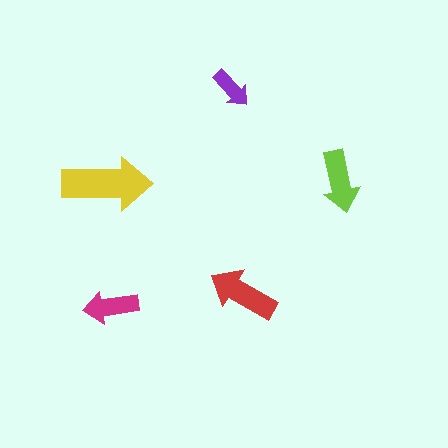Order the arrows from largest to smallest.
the yellow one, the red one, the lime one, the magenta one, the purple one.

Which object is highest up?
The purple arrow is topmost.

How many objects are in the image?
There are 5 objects in the image.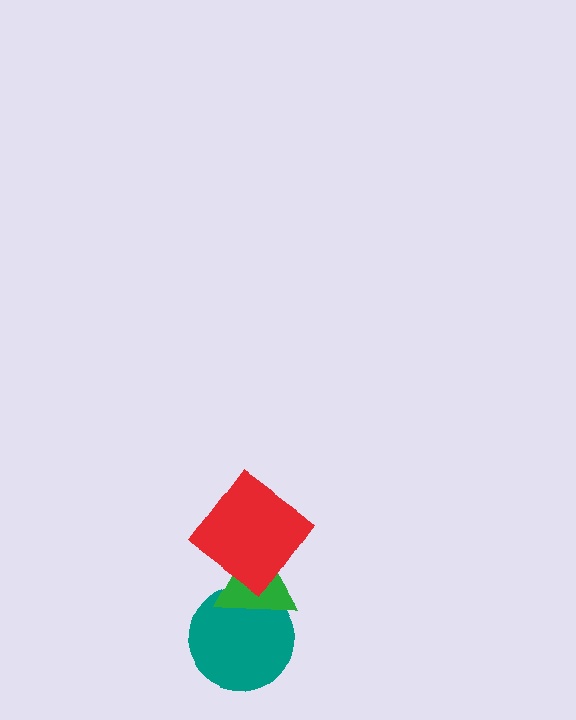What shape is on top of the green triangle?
The red diamond is on top of the green triangle.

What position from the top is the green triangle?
The green triangle is 2nd from the top.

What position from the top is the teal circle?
The teal circle is 3rd from the top.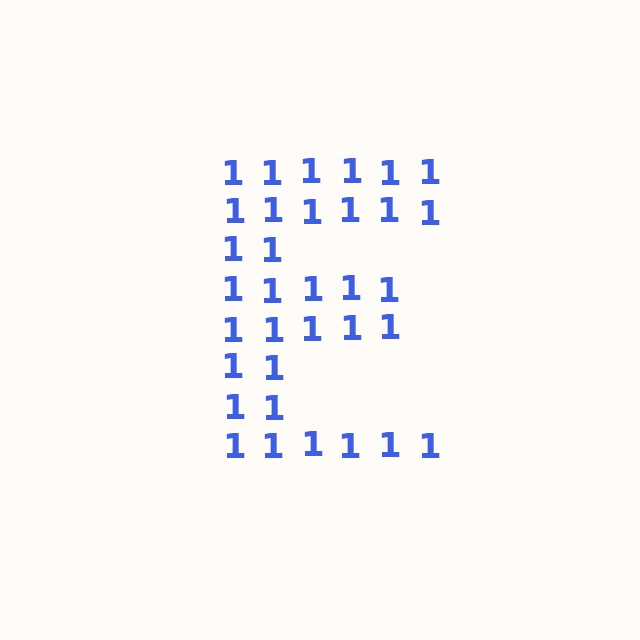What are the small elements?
The small elements are digit 1's.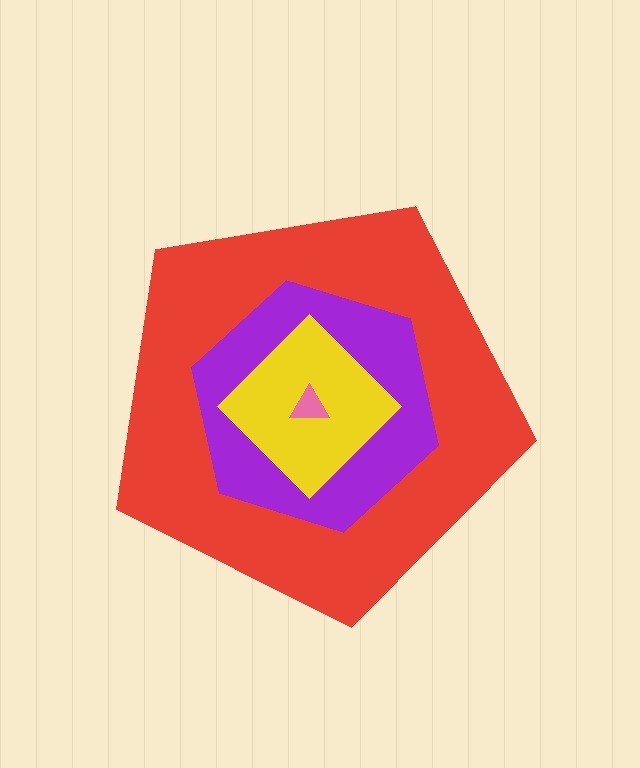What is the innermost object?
The pink triangle.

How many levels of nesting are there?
4.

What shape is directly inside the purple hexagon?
The yellow diamond.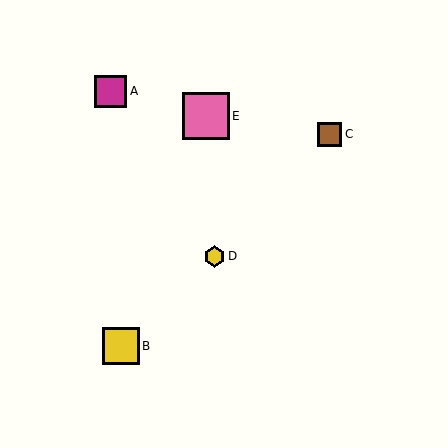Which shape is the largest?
The pink square (labeled E) is the largest.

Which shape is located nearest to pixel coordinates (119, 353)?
The yellow square (labeled B) at (121, 346) is nearest to that location.